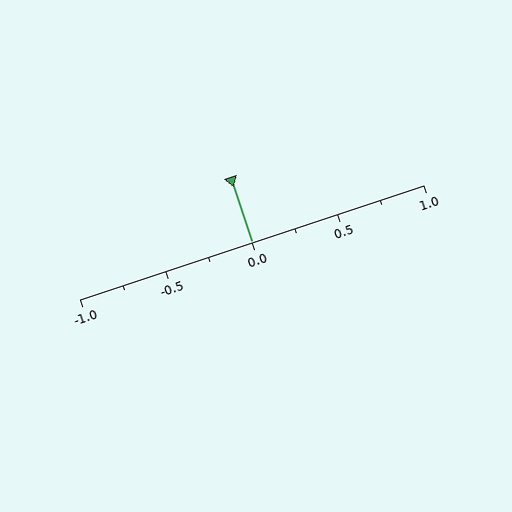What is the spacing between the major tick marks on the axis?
The major ticks are spaced 0.5 apart.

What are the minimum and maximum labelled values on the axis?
The axis runs from -1.0 to 1.0.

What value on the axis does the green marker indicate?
The marker indicates approximately 0.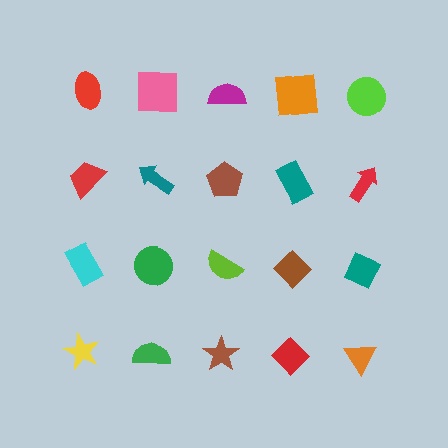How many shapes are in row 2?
5 shapes.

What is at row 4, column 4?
A red diamond.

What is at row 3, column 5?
A teal diamond.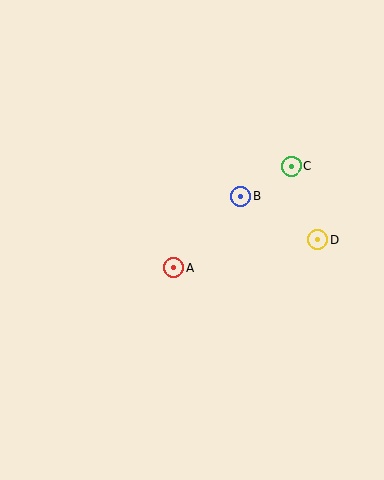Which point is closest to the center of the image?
Point A at (174, 268) is closest to the center.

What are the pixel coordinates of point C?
Point C is at (291, 166).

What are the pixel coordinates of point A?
Point A is at (174, 268).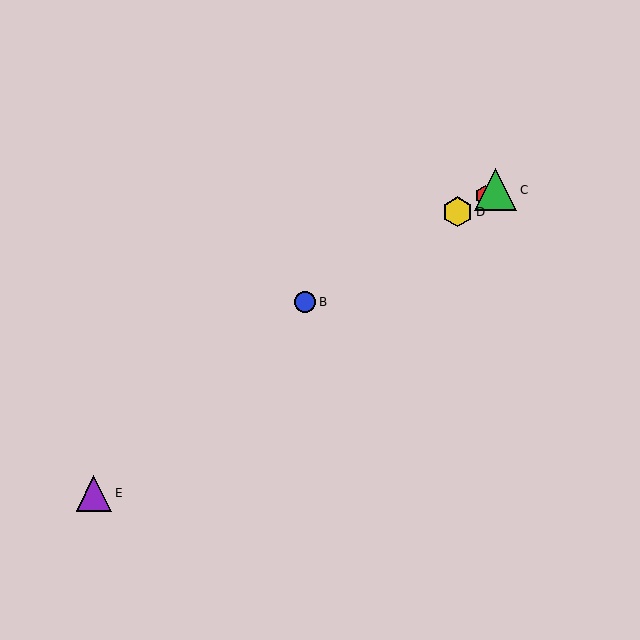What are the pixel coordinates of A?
Object A is at (485, 196).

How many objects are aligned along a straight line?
4 objects (A, B, C, D) are aligned along a straight line.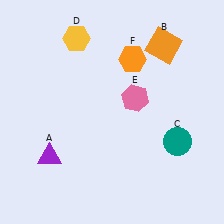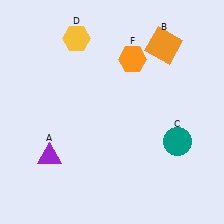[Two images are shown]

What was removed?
The pink hexagon (E) was removed in Image 2.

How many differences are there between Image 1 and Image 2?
There is 1 difference between the two images.